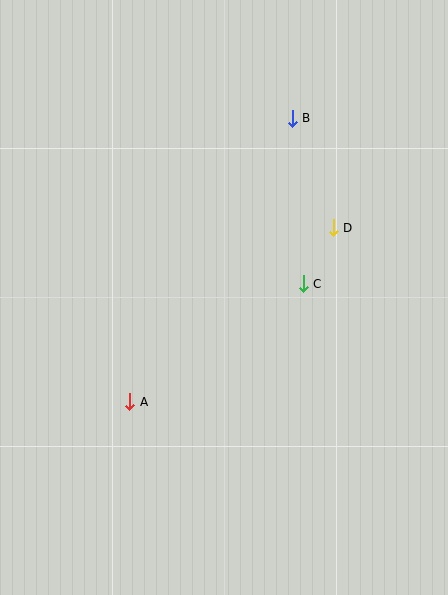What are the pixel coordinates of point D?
Point D is at (333, 228).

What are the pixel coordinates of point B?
Point B is at (292, 118).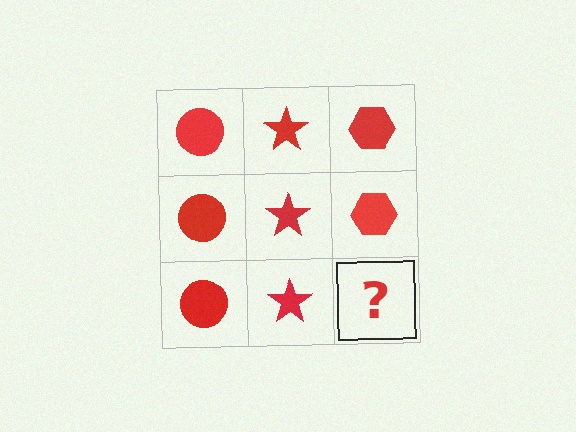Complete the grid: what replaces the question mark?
The question mark should be replaced with a red hexagon.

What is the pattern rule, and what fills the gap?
The rule is that each column has a consistent shape. The gap should be filled with a red hexagon.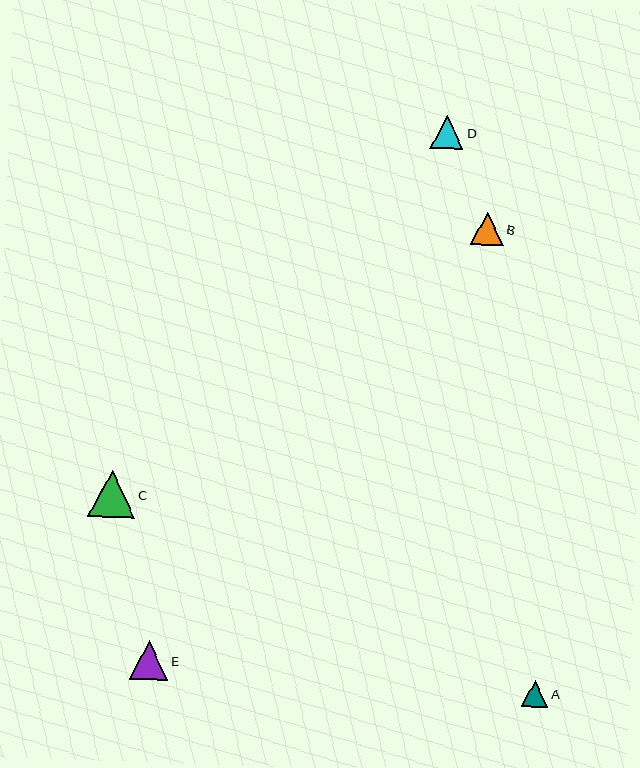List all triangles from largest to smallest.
From largest to smallest: C, E, D, B, A.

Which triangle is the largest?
Triangle C is the largest with a size of approximately 47 pixels.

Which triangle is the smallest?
Triangle A is the smallest with a size of approximately 26 pixels.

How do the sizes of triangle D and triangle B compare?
Triangle D and triangle B are approximately the same size.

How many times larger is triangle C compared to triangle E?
Triangle C is approximately 1.2 times the size of triangle E.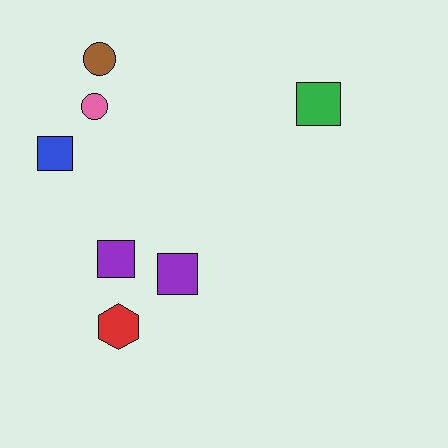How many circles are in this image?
There are 2 circles.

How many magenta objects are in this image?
There are no magenta objects.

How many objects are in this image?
There are 7 objects.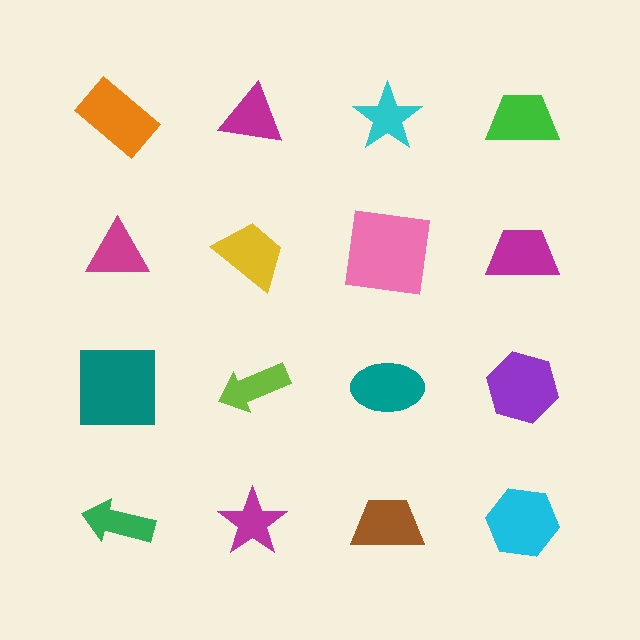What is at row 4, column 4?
A cyan hexagon.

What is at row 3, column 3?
A teal ellipse.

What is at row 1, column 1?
An orange rectangle.